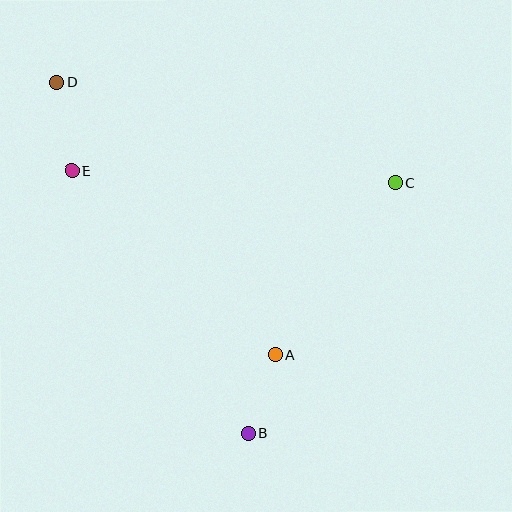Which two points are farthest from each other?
Points B and D are farthest from each other.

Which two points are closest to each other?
Points A and B are closest to each other.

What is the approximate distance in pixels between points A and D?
The distance between A and D is approximately 349 pixels.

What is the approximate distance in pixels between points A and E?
The distance between A and E is approximately 274 pixels.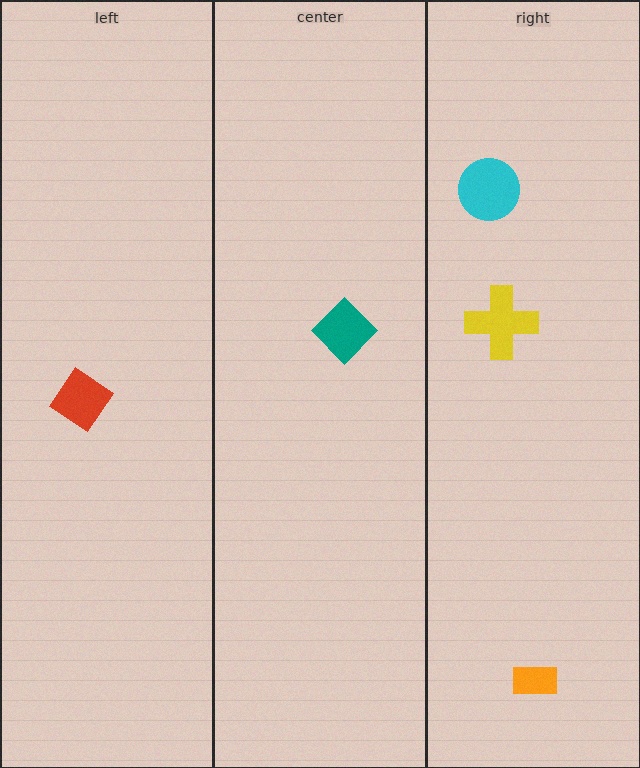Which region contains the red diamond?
The left region.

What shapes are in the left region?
The red diamond.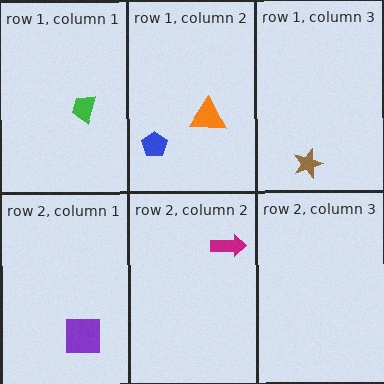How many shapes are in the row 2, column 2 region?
1.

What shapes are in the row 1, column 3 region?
The brown star.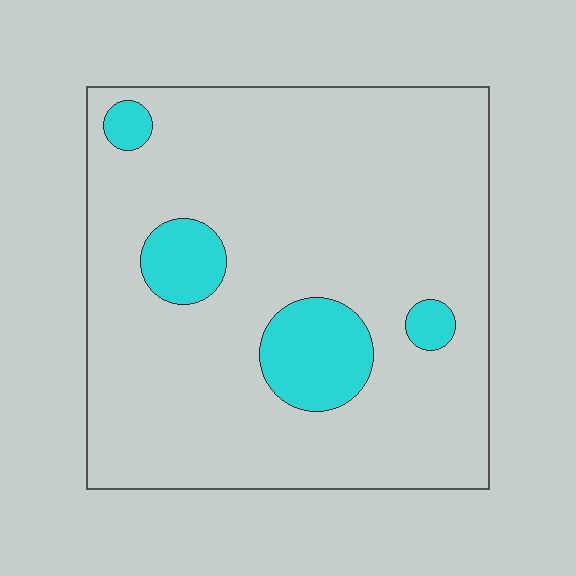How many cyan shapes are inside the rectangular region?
4.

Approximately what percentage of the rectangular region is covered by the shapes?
Approximately 10%.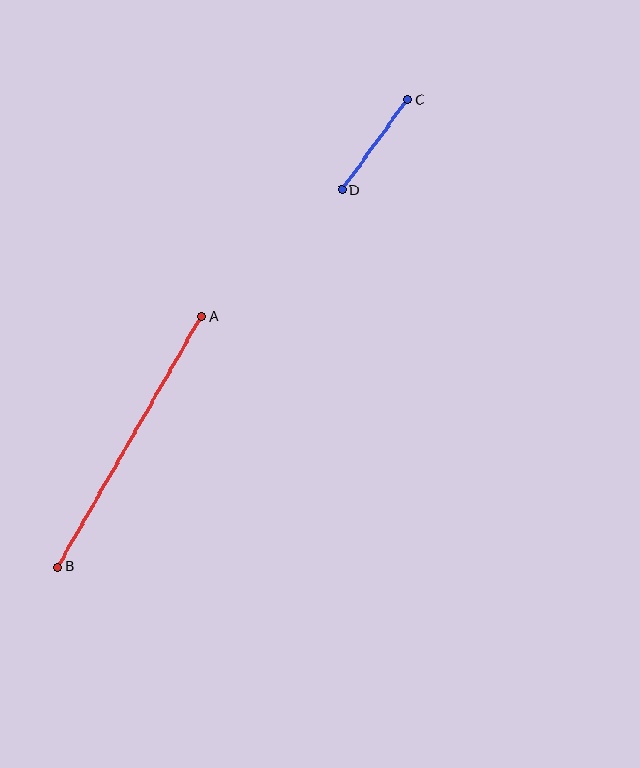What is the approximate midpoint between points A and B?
The midpoint is at approximately (130, 442) pixels.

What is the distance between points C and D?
The distance is approximately 111 pixels.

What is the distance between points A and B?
The distance is approximately 289 pixels.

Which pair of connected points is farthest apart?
Points A and B are farthest apart.